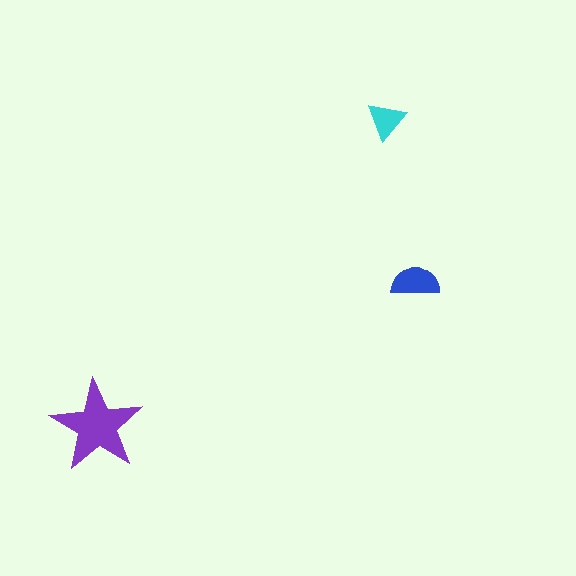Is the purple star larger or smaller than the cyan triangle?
Larger.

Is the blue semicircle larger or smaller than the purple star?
Smaller.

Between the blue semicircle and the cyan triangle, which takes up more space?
The blue semicircle.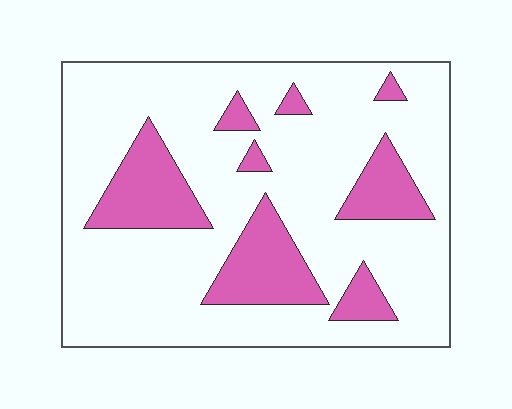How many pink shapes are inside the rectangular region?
8.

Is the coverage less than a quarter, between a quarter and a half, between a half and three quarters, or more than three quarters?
Less than a quarter.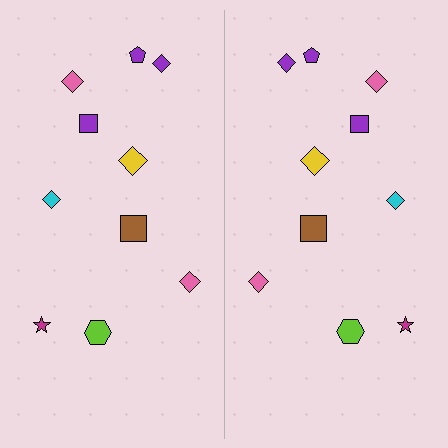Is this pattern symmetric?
Yes, this pattern has bilateral (reflection) symmetry.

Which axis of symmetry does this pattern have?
The pattern has a vertical axis of symmetry running through the center of the image.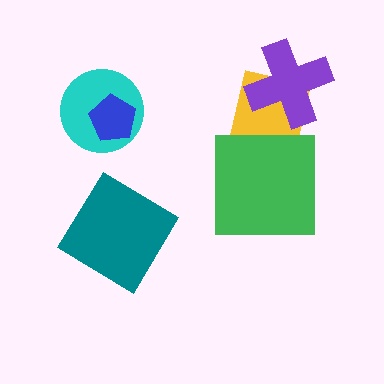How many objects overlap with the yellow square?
2 objects overlap with the yellow square.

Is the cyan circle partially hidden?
Yes, it is partially covered by another shape.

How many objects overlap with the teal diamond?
0 objects overlap with the teal diamond.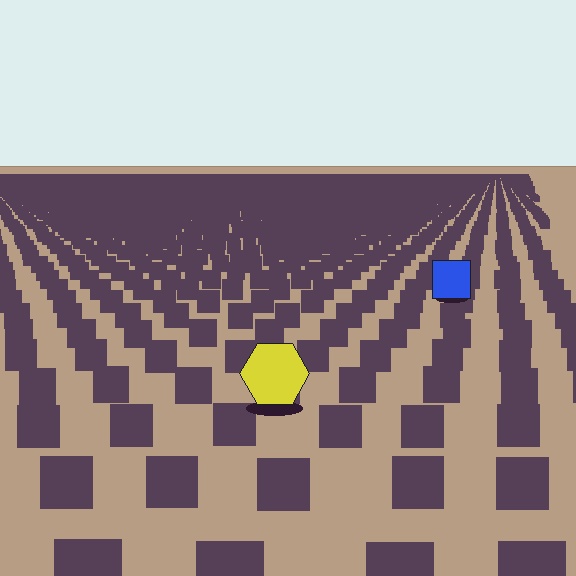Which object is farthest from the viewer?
The blue square is farthest from the viewer. It appears smaller and the ground texture around it is denser.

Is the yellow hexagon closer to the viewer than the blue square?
Yes. The yellow hexagon is closer — you can tell from the texture gradient: the ground texture is coarser near it.